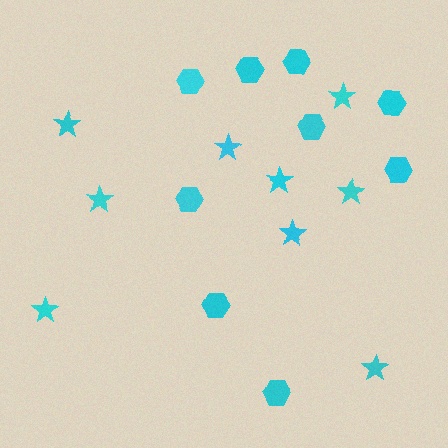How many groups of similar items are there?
There are 2 groups: one group of hexagons (9) and one group of stars (9).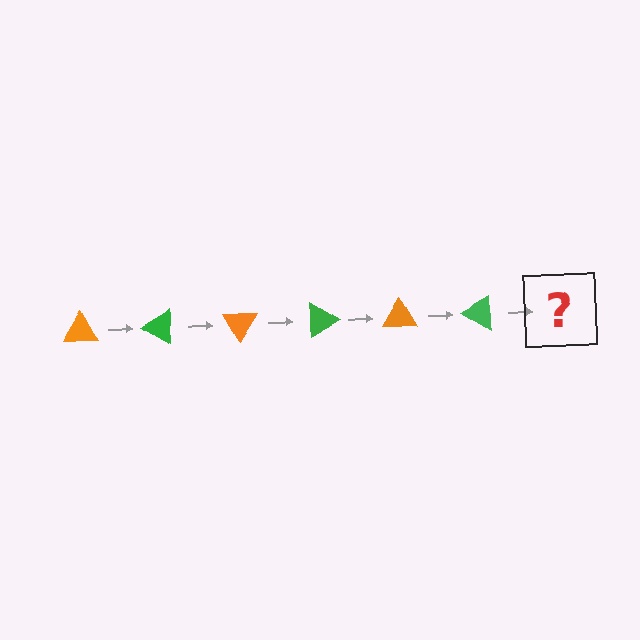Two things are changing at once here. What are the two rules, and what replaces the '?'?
The two rules are that it rotates 30 degrees each step and the color cycles through orange and green. The '?' should be an orange triangle, rotated 180 degrees from the start.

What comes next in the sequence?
The next element should be an orange triangle, rotated 180 degrees from the start.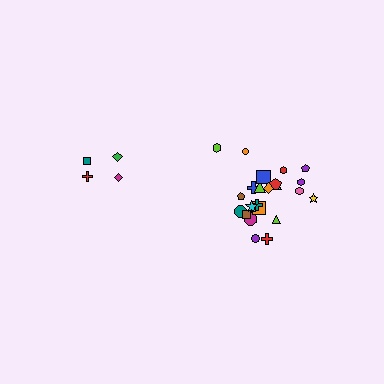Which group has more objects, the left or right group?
The right group.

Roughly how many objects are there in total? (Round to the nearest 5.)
Roughly 30 objects in total.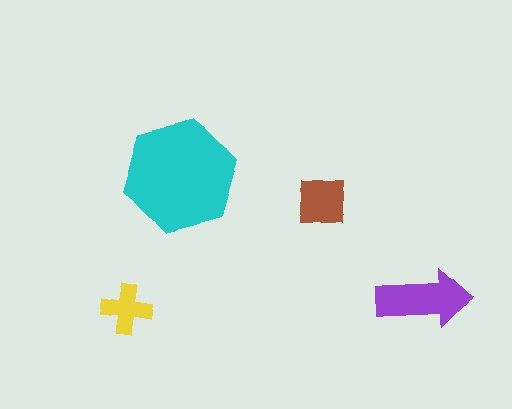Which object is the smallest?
The yellow cross.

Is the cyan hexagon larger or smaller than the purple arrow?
Larger.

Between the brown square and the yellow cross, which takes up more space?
The brown square.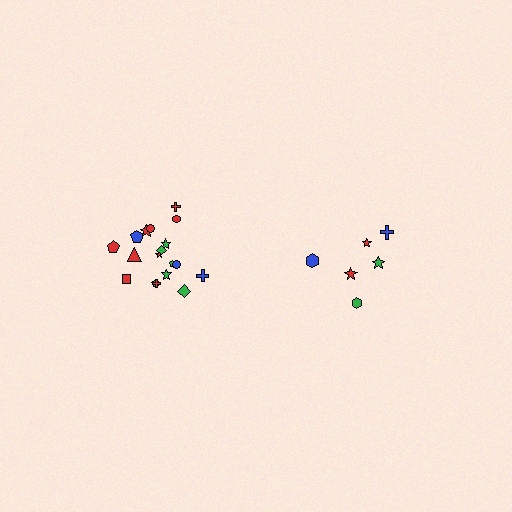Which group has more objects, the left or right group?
The left group.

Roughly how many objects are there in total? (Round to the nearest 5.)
Roughly 25 objects in total.